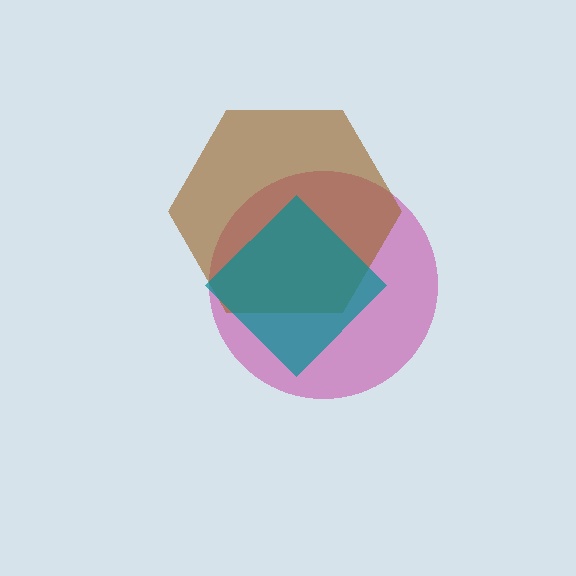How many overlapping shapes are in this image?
There are 3 overlapping shapes in the image.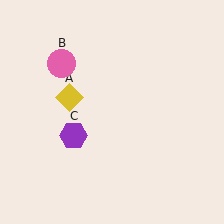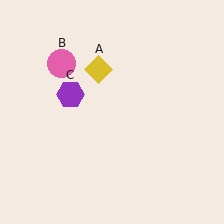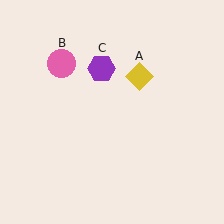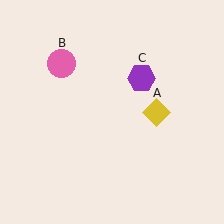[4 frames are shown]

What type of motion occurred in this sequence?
The yellow diamond (object A), purple hexagon (object C) rotated clockwise around the center of the scene.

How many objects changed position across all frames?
2 objects changed position: yellow diamond (object A), purple hexagon (object C).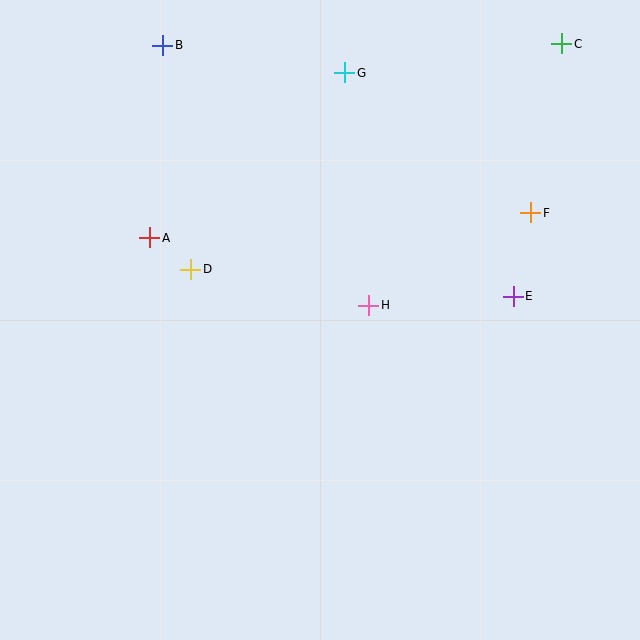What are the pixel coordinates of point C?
Point C is at (562, 44).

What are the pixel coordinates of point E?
Point E is at (513, 296).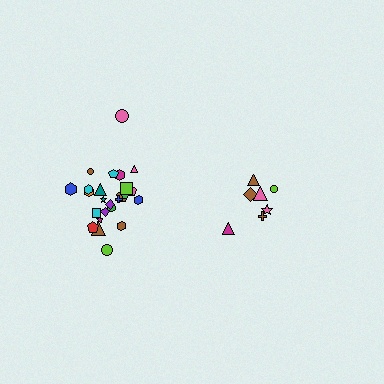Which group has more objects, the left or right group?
The left group.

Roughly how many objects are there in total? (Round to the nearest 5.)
Roughly 30 objects in total.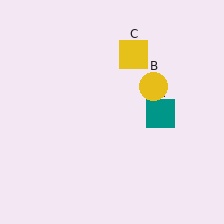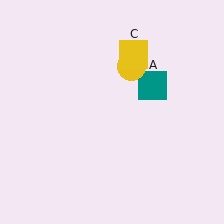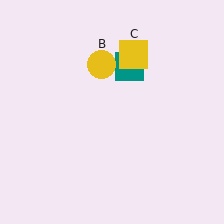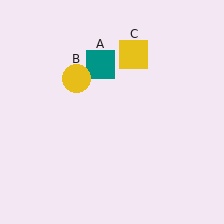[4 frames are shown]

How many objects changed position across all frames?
2 objects changed position: teal square (object A), yellow circle (object B).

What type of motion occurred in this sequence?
The teal square (object A), yellow circle (object B) rotated counterclockwise around the center of the scene.